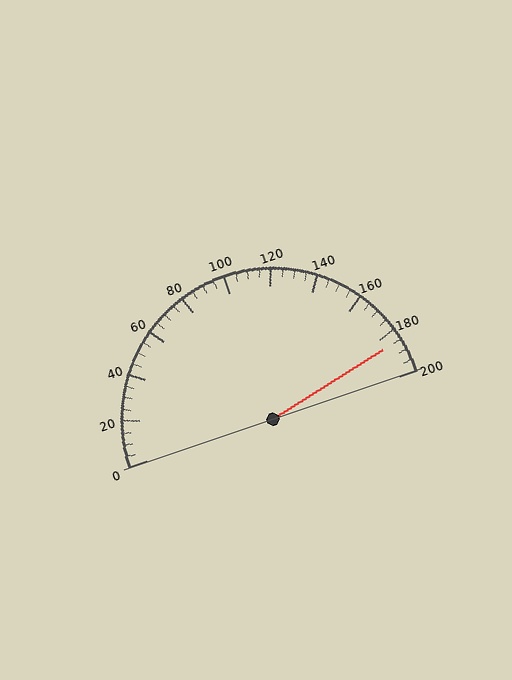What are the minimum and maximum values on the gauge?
The gauge ranges from 0 to 200.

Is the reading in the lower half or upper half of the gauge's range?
The reading is in the upper half of the range (0 to 200).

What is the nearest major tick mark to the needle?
The nearest major tick mark is 180.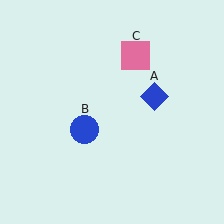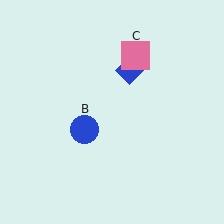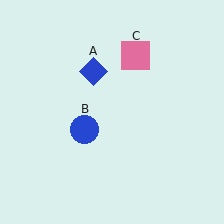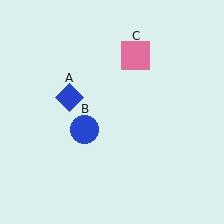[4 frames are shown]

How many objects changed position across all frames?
1 object changed position: blue diamond (object A).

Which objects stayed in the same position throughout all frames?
Blue circle (object B) and pink square (object C) remained stationary.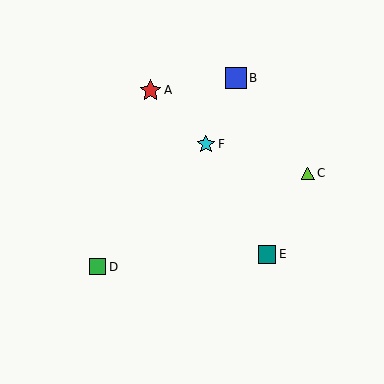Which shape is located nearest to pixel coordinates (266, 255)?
The teal square (labeled E) at (267, 254) is nearest to that location.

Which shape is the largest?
The red star (labeled A) is the largest.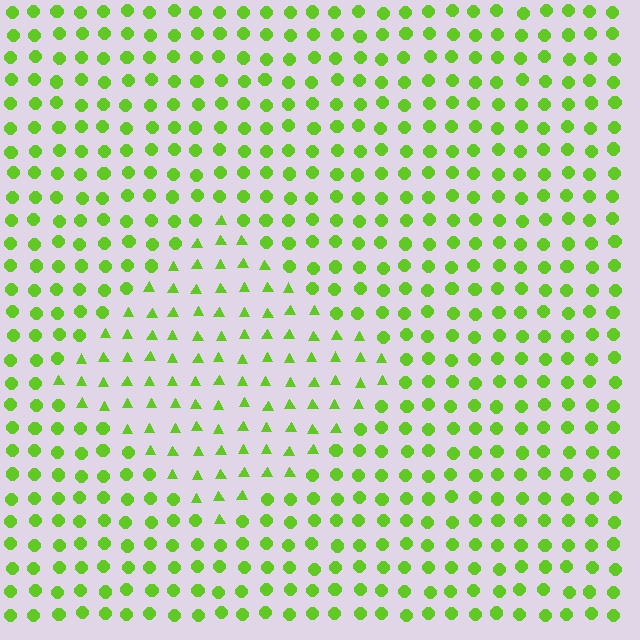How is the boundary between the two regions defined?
The boundary is defined by a change in element shape: triangles inside vs. circles outside. All elements share the same color and spacing.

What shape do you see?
I see a diamond.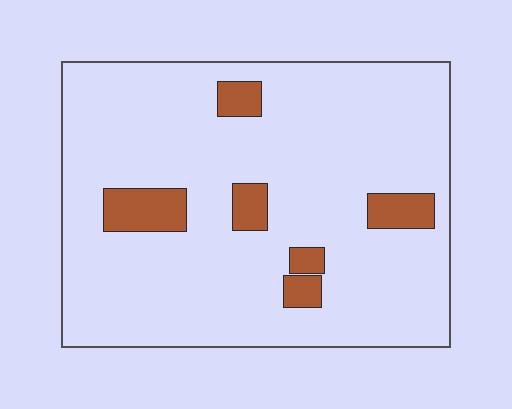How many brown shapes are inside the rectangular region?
6.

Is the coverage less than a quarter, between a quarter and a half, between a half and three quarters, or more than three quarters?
Less than a quarter.